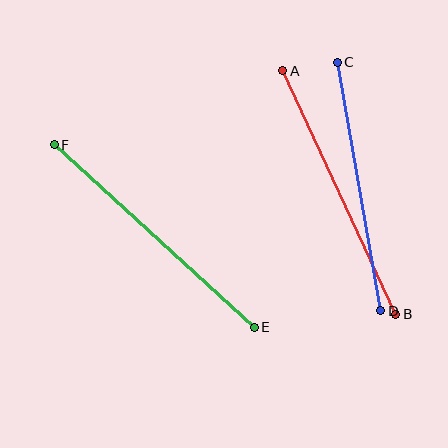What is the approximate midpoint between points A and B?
The midpoint is at approximately (339, 192) pixels.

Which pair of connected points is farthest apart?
Points E and F are farthest apart.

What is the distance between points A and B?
The distance is approximately 269 pixels.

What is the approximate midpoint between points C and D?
The midpoint is at approximately (359, 187) pixels.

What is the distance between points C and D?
The distance is approximately 252 pixels.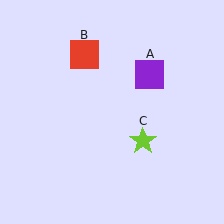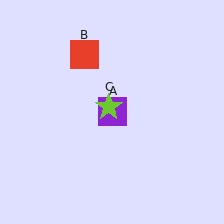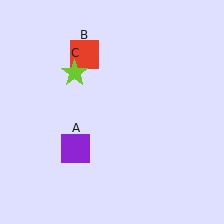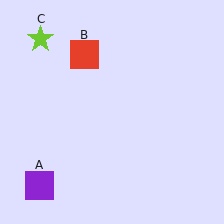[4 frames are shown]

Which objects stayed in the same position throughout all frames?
Red square (object B) remained stationary.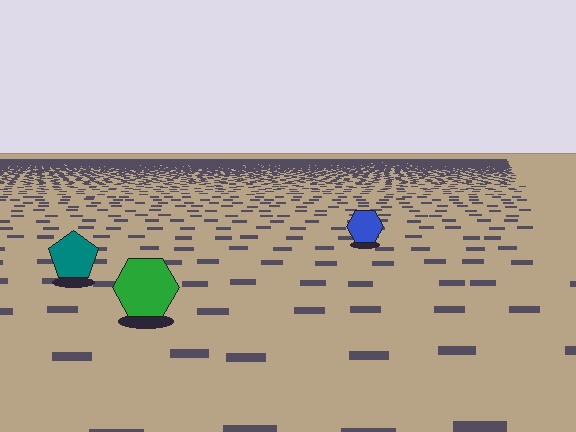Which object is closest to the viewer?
The green hexagon is closest. The texture marks near it are larger and more spread out.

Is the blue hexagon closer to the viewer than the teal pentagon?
No. The teal pentagon is closer — you can tell from the texture gradient: the ground texture is coarser near it.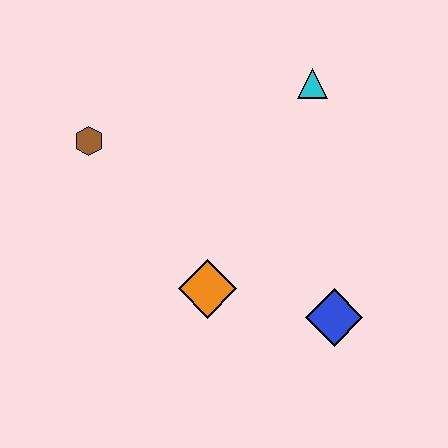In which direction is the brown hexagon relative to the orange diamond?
The brown hexagon is above the orange diamond.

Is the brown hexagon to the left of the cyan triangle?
Yes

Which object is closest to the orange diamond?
The blue diamond is closest to the orange diamond.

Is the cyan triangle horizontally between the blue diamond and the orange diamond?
Yes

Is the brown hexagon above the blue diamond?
Yes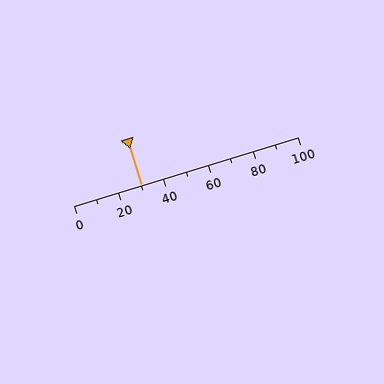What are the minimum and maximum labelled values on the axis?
The axis runs from 0 to 100.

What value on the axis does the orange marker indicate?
The marker indicates approximately 30.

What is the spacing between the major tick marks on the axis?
The major ticks are spaced 20 apart.